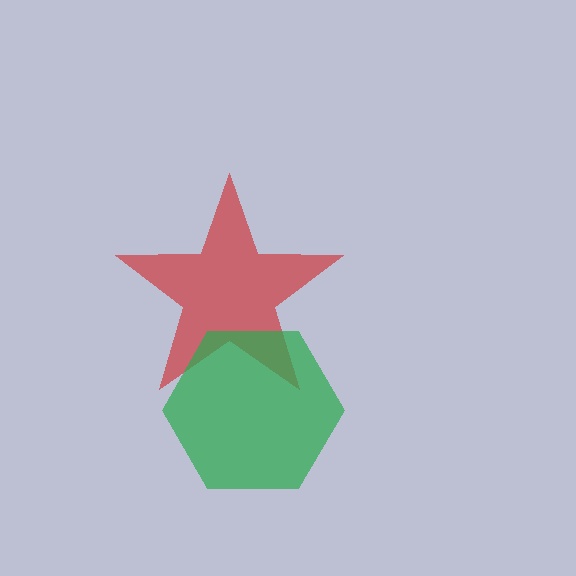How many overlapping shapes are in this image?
There are 2 overlapping shapes in the image.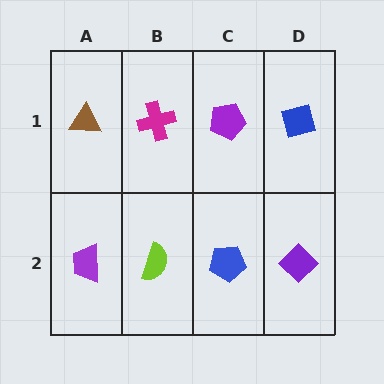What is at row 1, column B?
A magenta cross.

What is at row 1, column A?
A brown triangle.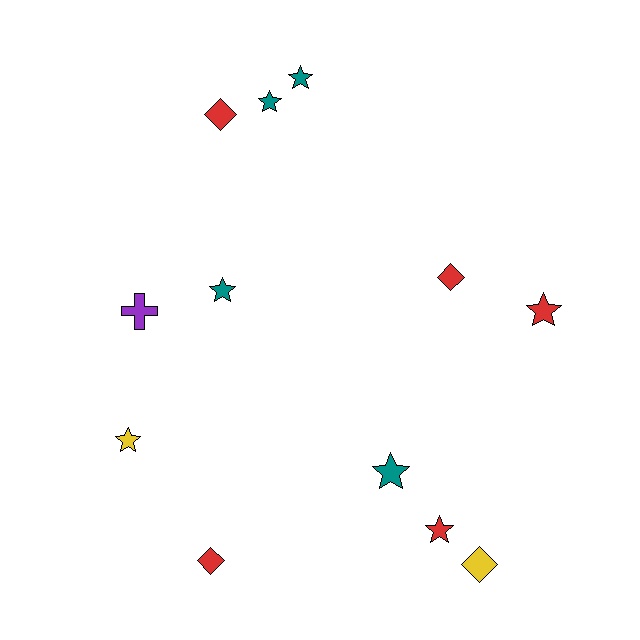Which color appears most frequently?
Red, with 5 objects.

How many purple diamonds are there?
There are no purple diamonds.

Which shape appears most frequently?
Star, with 7 objects.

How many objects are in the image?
There are 12 objects.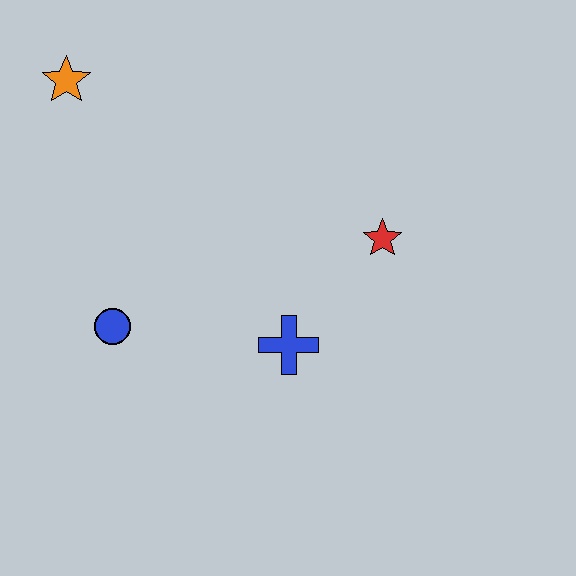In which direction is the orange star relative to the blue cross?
The orange star is above the blue cross.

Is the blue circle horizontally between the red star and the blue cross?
No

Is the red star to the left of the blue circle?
No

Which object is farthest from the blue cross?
The orange star is farthest from the blue cross.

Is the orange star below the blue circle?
No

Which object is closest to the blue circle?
The blue cross is closest to the blue circle.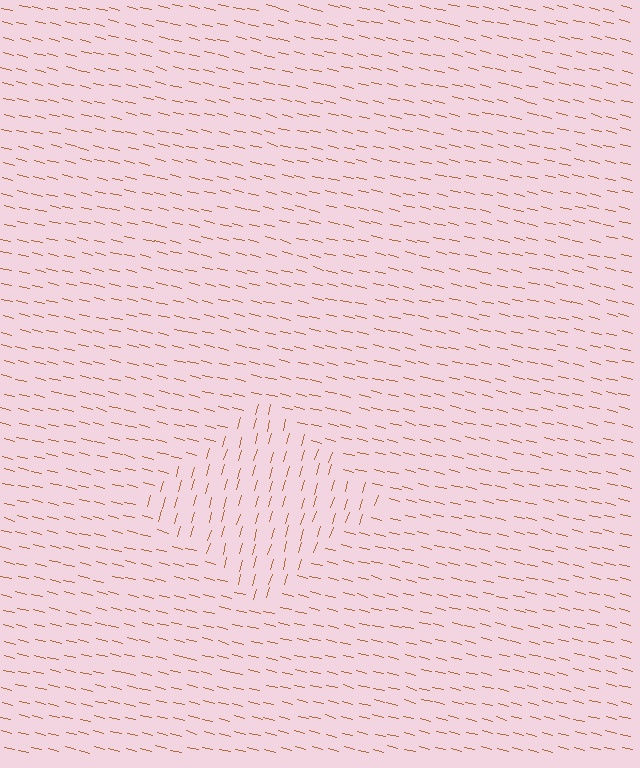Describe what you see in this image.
The image is filled with small brown line segments. A diamond region in the image has lines oriented differently from the surrounding lines, creating a visible texture boundary.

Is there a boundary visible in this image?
Yes, there is a texture boundary formed by a change in line orientation.